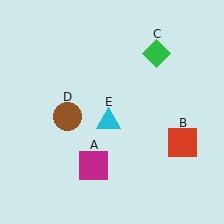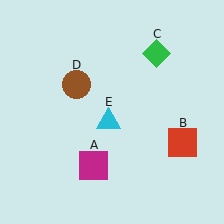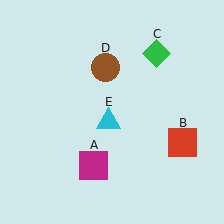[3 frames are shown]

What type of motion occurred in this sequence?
The brown circle (object D) rotated clockwise around the center of the scene.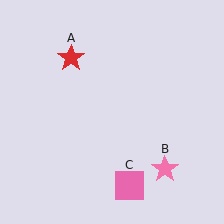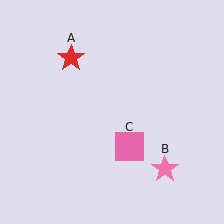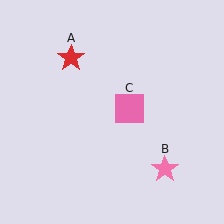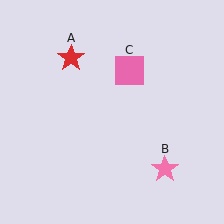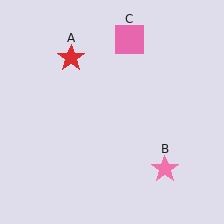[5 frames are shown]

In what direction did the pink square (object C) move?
The pink square (object C) moved up.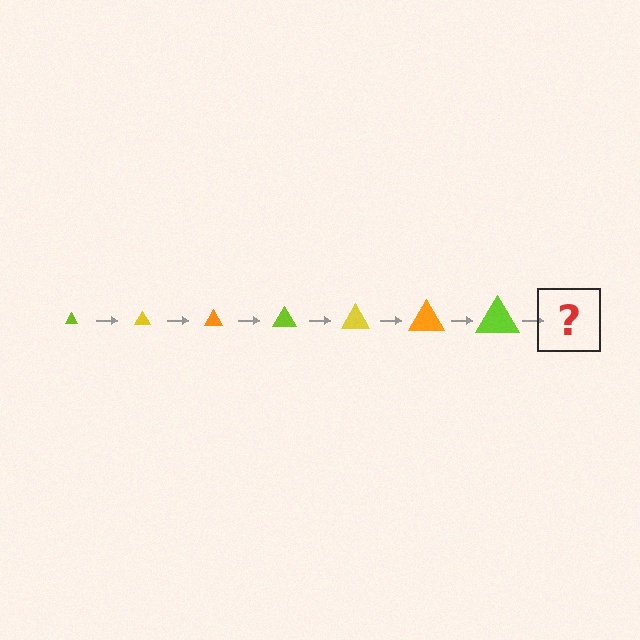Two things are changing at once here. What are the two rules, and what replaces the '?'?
The two rules are that the triangle grows larger each step and the color cycles through lime, yellow, and orange. The '?' should be a yellow triangle, larger than the previous one.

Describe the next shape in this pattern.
It should be a yellow triangle, larger than the previous one.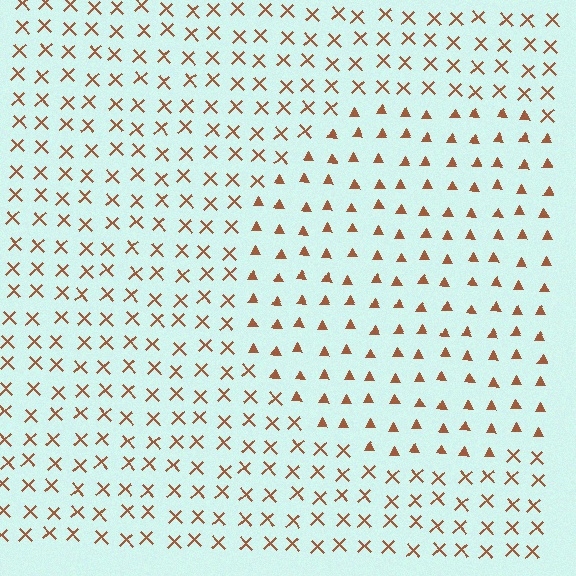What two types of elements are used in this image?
The image uses triangles inside the circle region and X marks outside it.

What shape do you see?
I see a circle.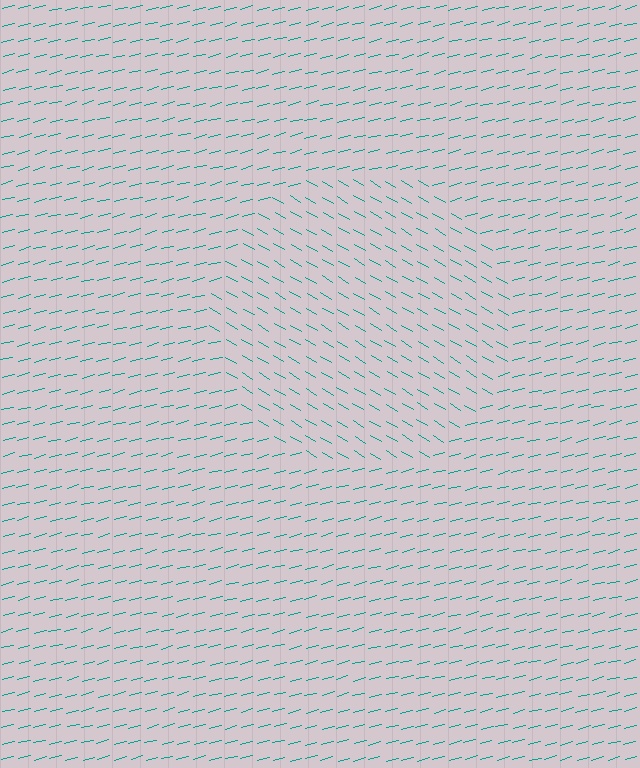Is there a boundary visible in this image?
Yes, there is a texture boundary formed by a change in line orientation.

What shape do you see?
I see a circle.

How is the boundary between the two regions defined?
The boundary is defined purely by a change in line orientation (approximately 45 degrees difference). All lines are the same color and thickness.